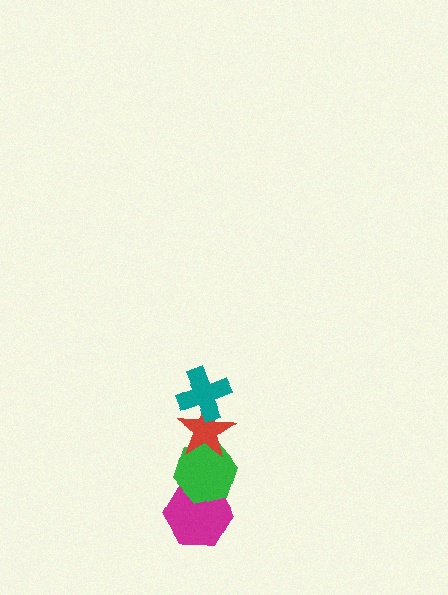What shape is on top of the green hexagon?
The red star is on top of the green hexagon.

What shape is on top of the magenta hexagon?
The green hexagon is on top of the magenta hexagon.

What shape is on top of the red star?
The teal cross is on top of the red star.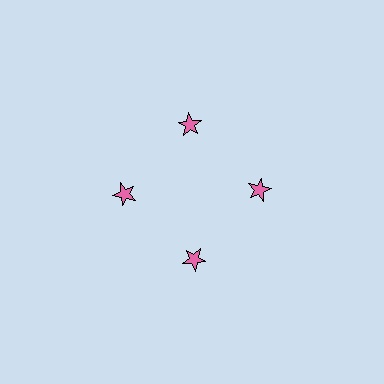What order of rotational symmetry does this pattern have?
This pattern has 4-fold rotational symmetry.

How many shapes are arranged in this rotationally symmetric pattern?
There are 4 shapes, arranged in 4 groups of 1.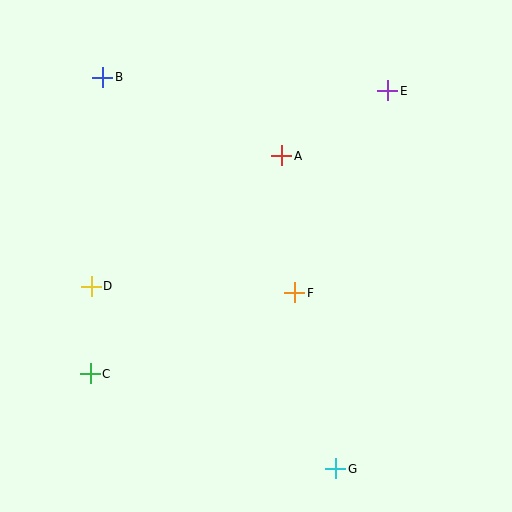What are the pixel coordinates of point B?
Point B is at (103, 78).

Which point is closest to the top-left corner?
Point B is closest to the top-left corner.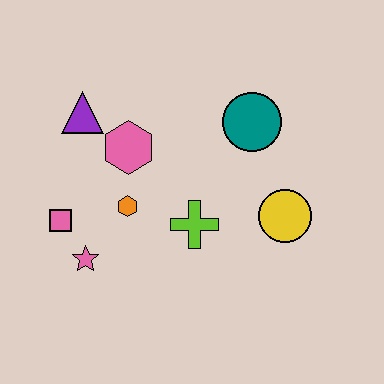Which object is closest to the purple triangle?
The pink hexagon is closest to the purple triangle.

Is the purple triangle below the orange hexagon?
No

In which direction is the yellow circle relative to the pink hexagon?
The yellow circle is to the right of the pink hexagon.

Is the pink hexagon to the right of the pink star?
Yes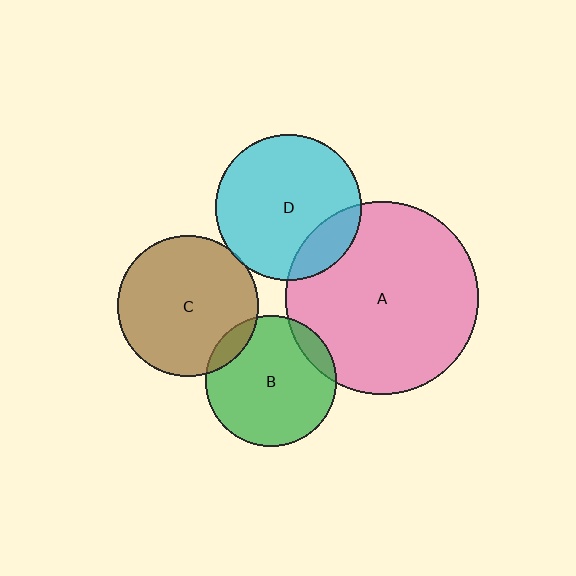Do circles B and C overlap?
Yes.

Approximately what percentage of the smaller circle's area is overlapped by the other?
Approximately 10%.